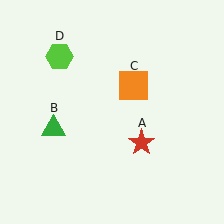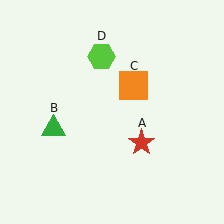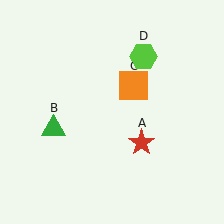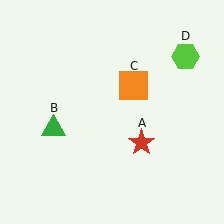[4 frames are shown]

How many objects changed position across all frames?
1 object changed position: lime hexagon (object D).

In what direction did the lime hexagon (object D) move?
The lime hexagon (object D) moved right.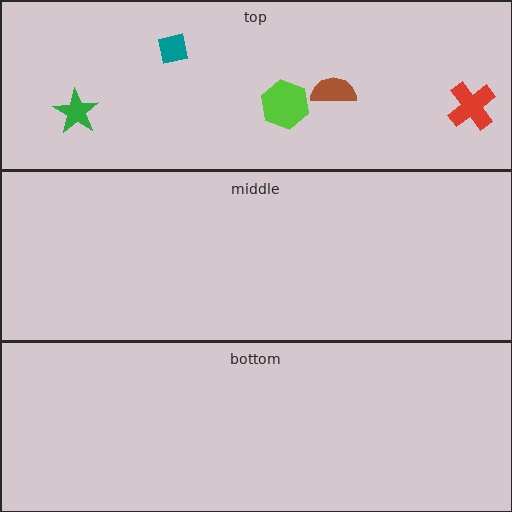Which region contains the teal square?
The top region.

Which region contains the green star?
The top region.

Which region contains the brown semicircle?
The top region.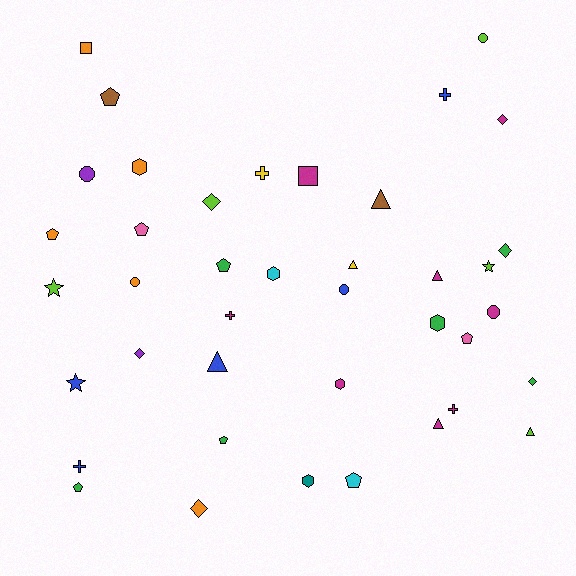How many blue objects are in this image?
There are 5 blue objects.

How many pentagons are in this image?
There are 8 pentagons.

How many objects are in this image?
There are 40 objects.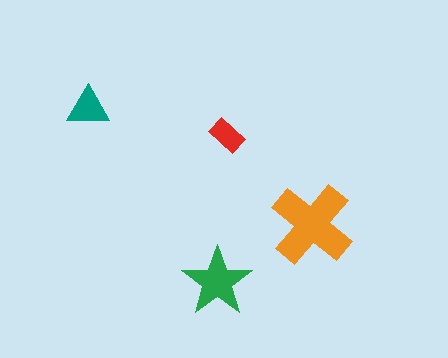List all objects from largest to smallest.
The orange cross, the green star, the teal triangle, the red rectangle.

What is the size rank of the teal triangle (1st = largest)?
3rd.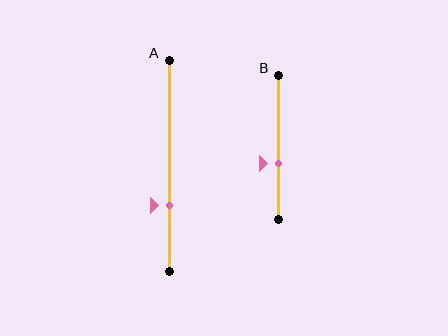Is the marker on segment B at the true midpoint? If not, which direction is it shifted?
No, the marker on segment B is shifted downward by about 11% of the segment length.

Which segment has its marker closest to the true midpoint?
Segment B has its marker closest to the true midpoint.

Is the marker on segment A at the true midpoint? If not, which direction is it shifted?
No, the marker on segment A is shifted downward by about 19% of the segment length.